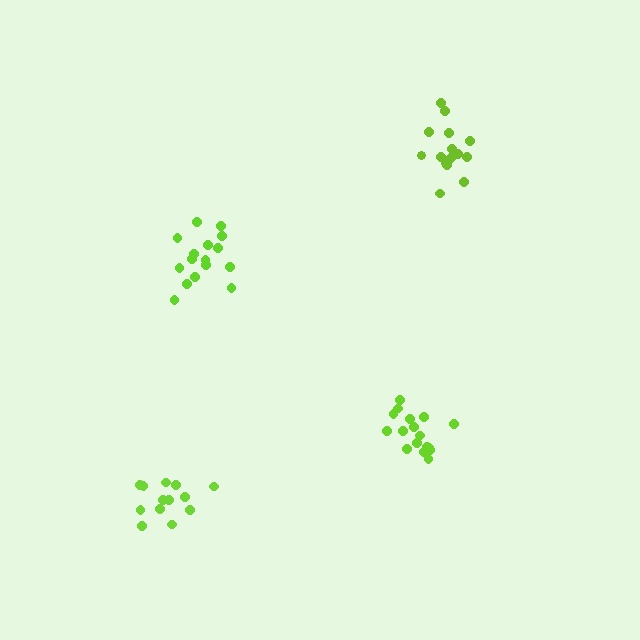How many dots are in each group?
Group 1: 16 dots, Group 2: 17 dots, Group 3: 13 dots, Group 4: 15 dots (61 total).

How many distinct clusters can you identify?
There are 4 distinct clusters.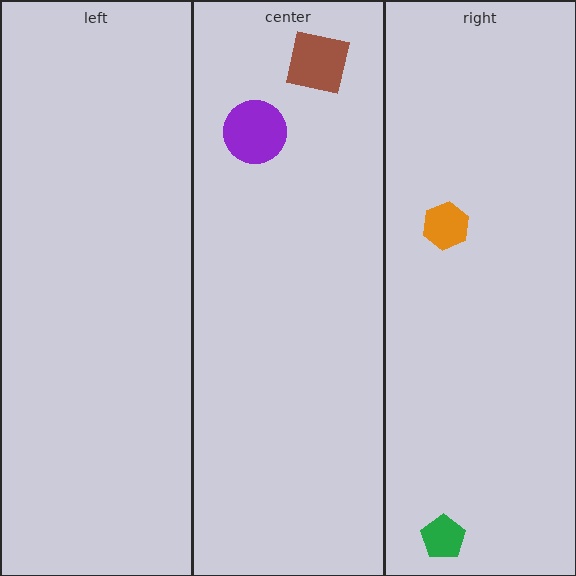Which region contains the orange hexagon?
The right region.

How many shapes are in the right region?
2.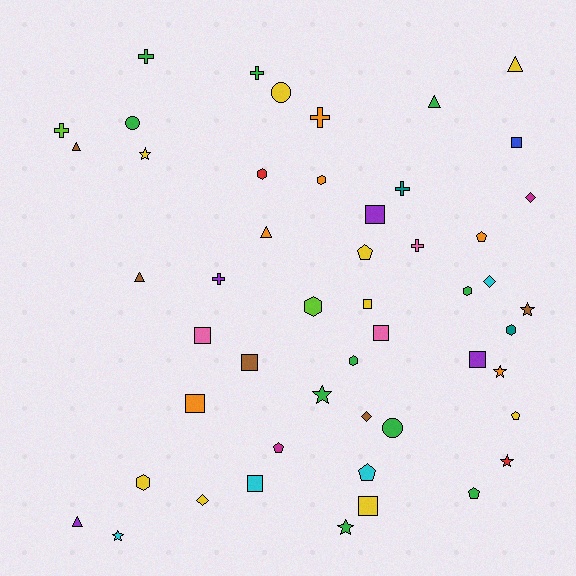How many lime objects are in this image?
There are 2 lime objects.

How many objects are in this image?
There are 50 objects.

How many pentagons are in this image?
There are 6 pentagons.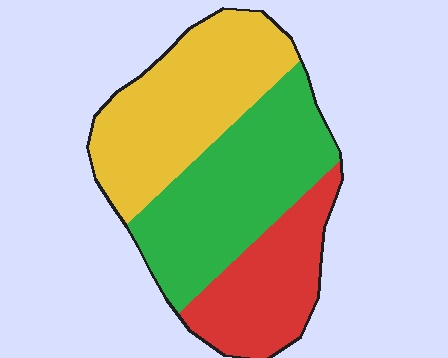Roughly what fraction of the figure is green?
Green takes up between a third and a half of the figure.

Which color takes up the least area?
Red, at roughly 25%.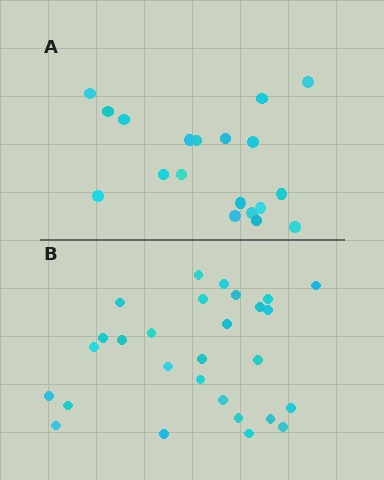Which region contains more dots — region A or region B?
Region B (the bottom region) has more dots.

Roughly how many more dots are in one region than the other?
Region B has roughly 8 or so more dots than region A.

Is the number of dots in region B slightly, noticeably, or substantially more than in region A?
Region B has substantially more. The ratio is roughly 1.5 to 1.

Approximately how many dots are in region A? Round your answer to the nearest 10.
About 20 dots. (The exact count is 19, which rounds to 20.)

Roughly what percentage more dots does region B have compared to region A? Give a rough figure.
About 45% more.